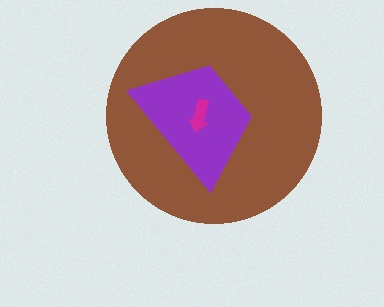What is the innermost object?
The magenta arrow.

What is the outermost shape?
The brown circle.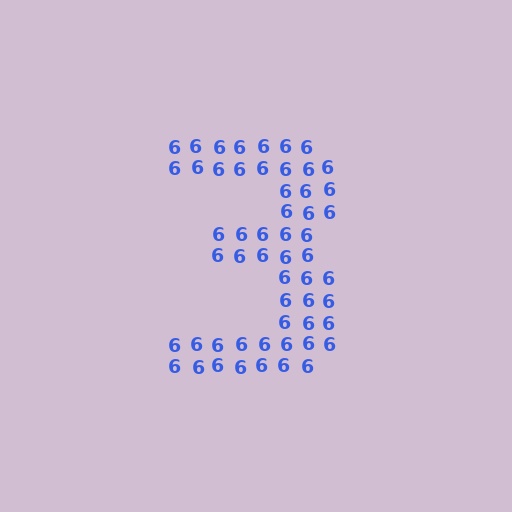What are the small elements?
The small elements are digit 6's.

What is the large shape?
The large shape is the digit 3.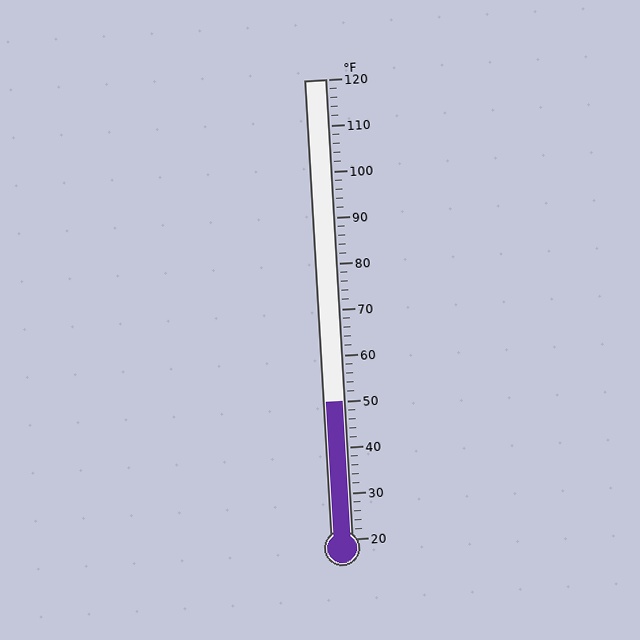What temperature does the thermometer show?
The thermometer shows approximately 50°F.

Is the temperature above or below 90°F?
The temperature is below 90°F.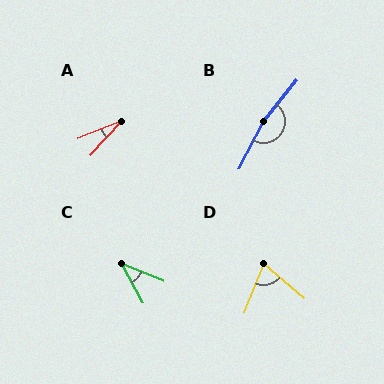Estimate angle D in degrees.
Approximately 70 degrees.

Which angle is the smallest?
A, at approximately 26 degrees.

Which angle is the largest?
B, at approximately 169 degrees.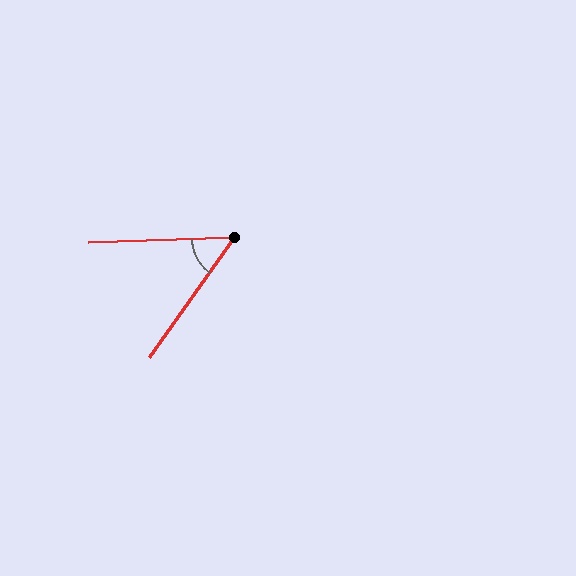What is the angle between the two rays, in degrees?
Approximately 52 degrees.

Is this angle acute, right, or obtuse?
It is acute.